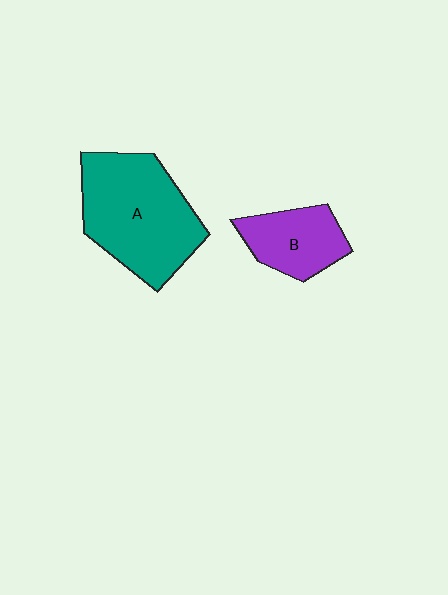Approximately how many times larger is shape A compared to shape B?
Approximately 2.0 times.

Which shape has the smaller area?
Shape B (purple).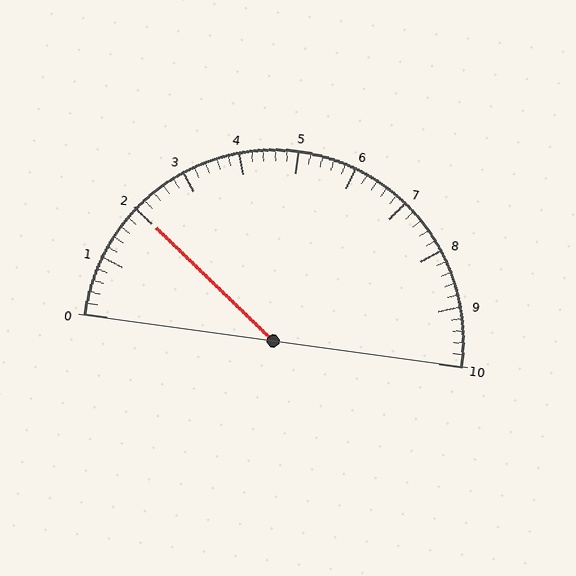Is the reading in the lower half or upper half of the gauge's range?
The reading is in the lower half of the range (0 to 10).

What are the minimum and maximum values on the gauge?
The gauge ranges from 0 to 10.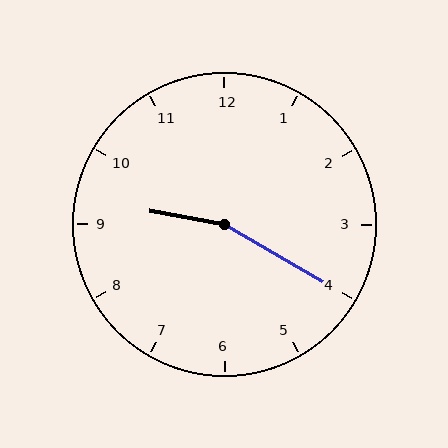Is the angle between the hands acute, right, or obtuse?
It is obtuse.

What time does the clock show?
9:20.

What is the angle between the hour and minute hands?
Approximately 160 degrees.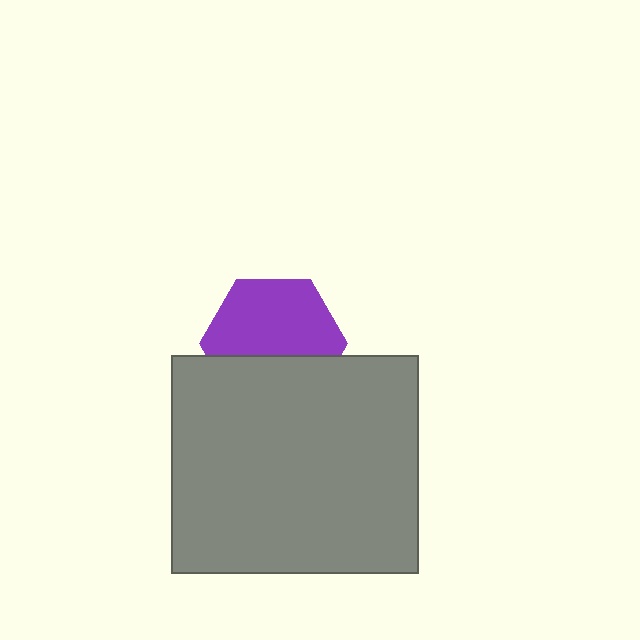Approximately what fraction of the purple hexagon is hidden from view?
Roughly 38% of the purple hexagon is hidden behind the gray rectangle.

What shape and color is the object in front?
The object in front is a gray rectangle.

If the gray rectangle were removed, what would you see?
You would see the complete purple hexagon.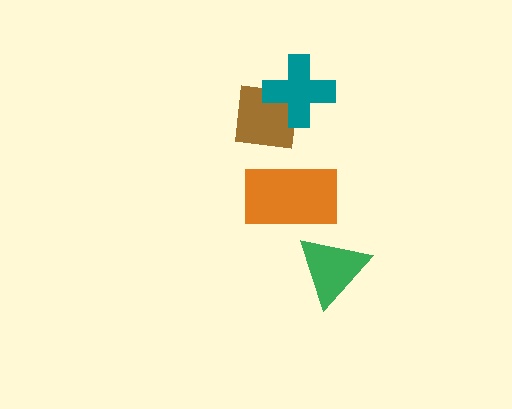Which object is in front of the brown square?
The teal cross is in front of the brown square.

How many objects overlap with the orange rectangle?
0 objects overlap with the orange rectangle.